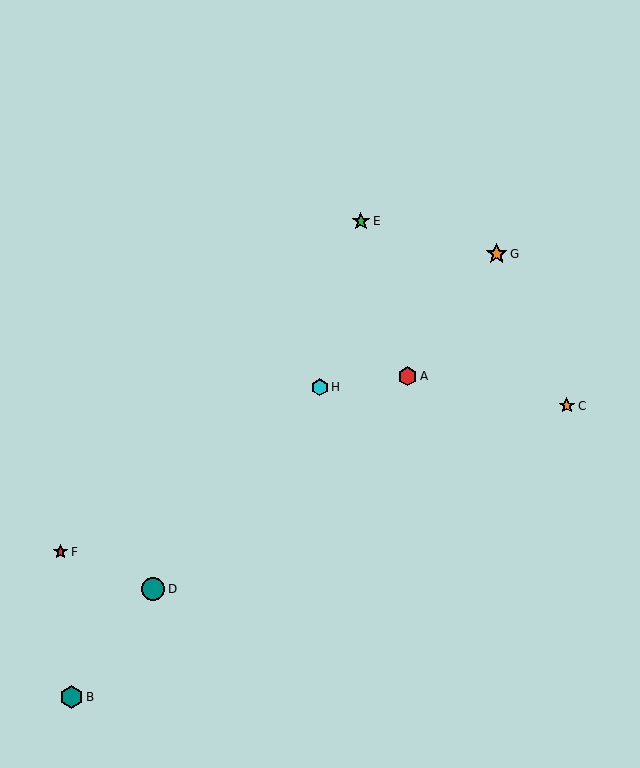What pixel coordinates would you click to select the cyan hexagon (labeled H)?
Click at (320, 387) to select the cyan hexagon H.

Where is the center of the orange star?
The center of the orange star is at (567, 406).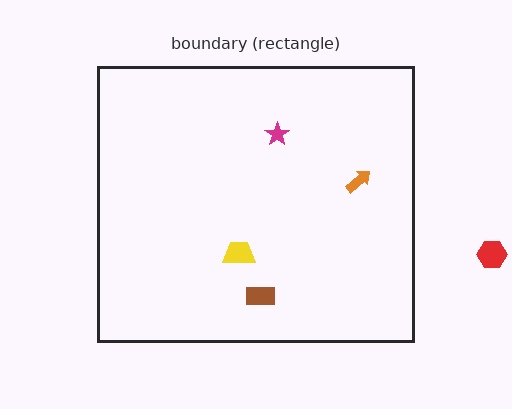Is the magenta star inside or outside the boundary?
Inside.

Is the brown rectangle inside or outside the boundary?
Inside.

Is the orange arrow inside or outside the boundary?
Inside.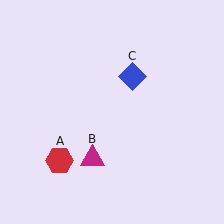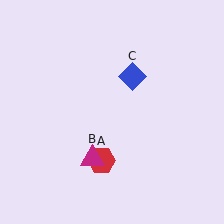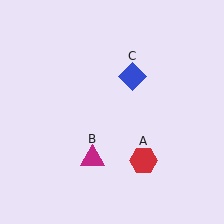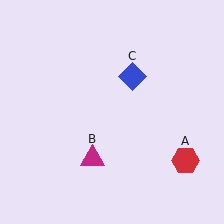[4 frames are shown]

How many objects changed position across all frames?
1 object changed position: red hexagon (object A).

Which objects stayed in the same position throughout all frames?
Magenta triangle (object B) and blue diamond (object C) remained stationary.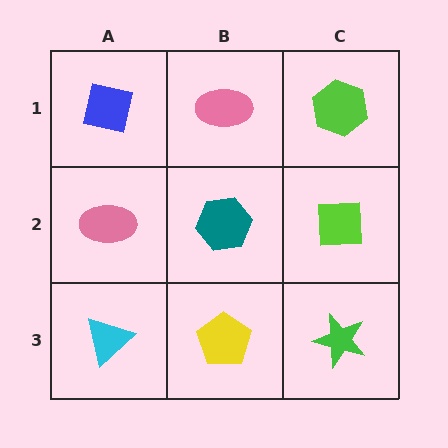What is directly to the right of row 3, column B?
A green star.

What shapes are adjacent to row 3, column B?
A teal hexagon (row 2, column B), a cyan triangle (row 3, column A), a green star (row 3, column C).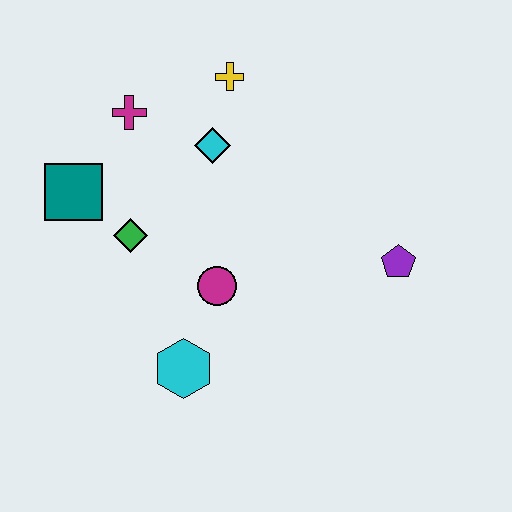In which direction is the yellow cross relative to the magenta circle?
The yellow cross is above the magenta circle.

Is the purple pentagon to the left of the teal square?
No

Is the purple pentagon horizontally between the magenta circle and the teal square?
No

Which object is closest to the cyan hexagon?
The magenta circle is closest to the cyan hexagon.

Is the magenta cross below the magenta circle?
No